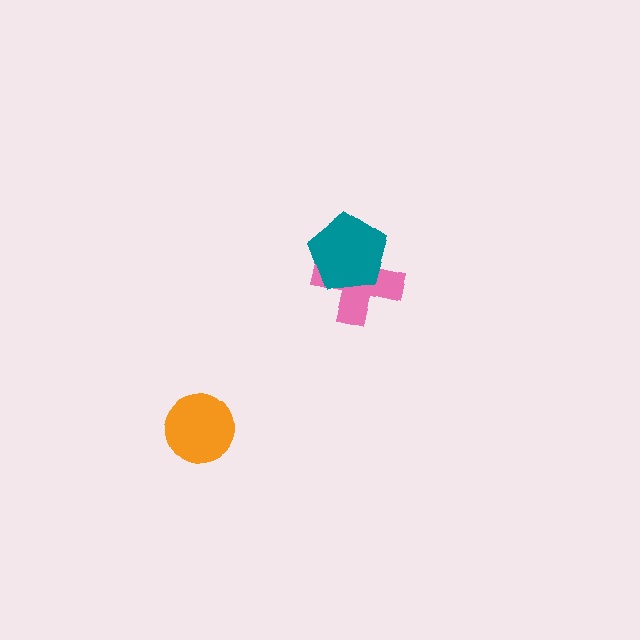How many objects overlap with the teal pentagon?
1 object overlaps with the teal pentagon.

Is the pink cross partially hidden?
Yes, it is partially covered by another shape.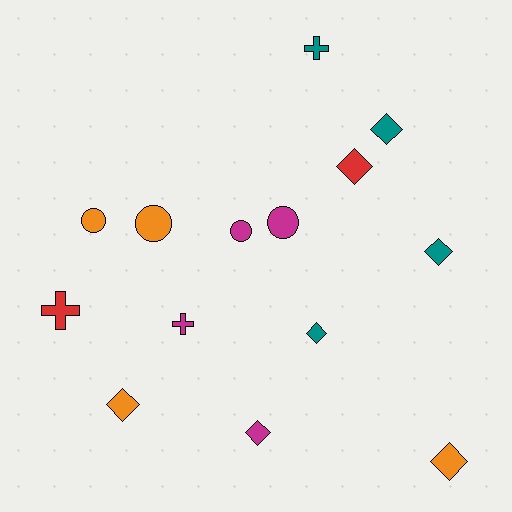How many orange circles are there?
There are 2 orange circles.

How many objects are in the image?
There are 14 objects.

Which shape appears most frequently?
Diamond, with 7 objects.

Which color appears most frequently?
Orange, with 4 objects.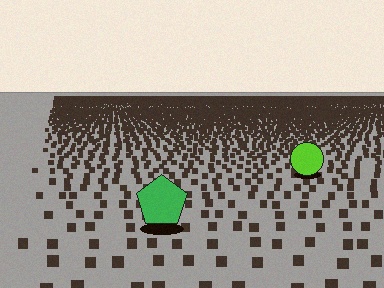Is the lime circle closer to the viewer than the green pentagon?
No. The green pentagon is closer — you can tell from the texture gradient: the ground texture is coarser near it.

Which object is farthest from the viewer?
The lime circle is farthest from the viewer. It appears smaller and the ground texture around it is denser.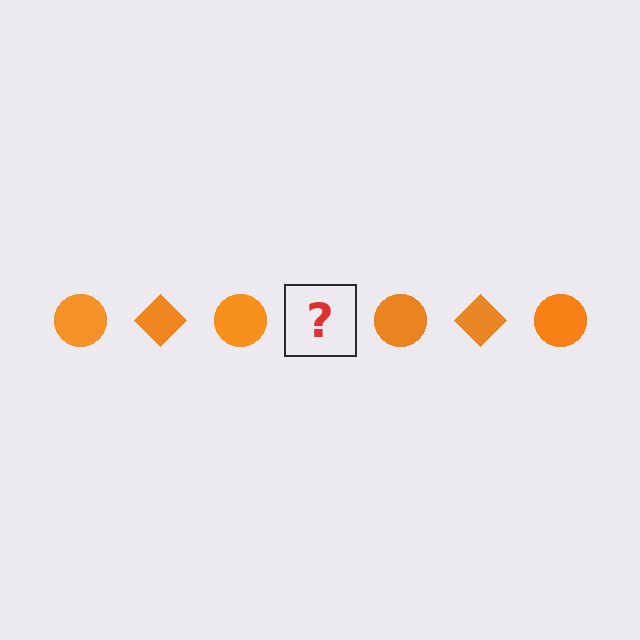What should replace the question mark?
The question mark should be replaced with an orange diamond.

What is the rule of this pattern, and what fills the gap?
The rule is that the pattern cycles through circle, diamond shapes in orange. The gap should be filled with an orange diamond.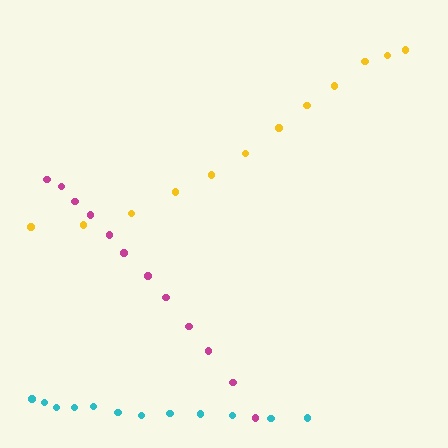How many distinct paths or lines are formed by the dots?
There are 3 distinct paths.